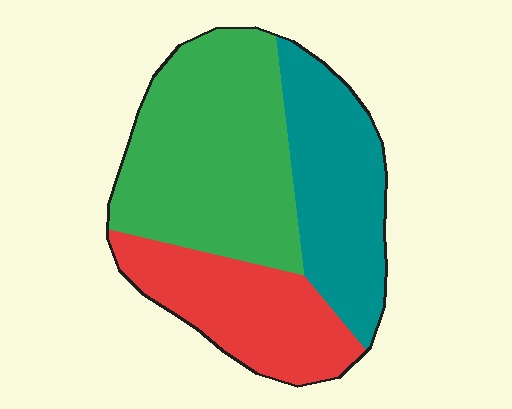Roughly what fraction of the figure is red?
Red covers roughly 25% of the figure.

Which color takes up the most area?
Green, at roughly 45%.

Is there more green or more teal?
Green.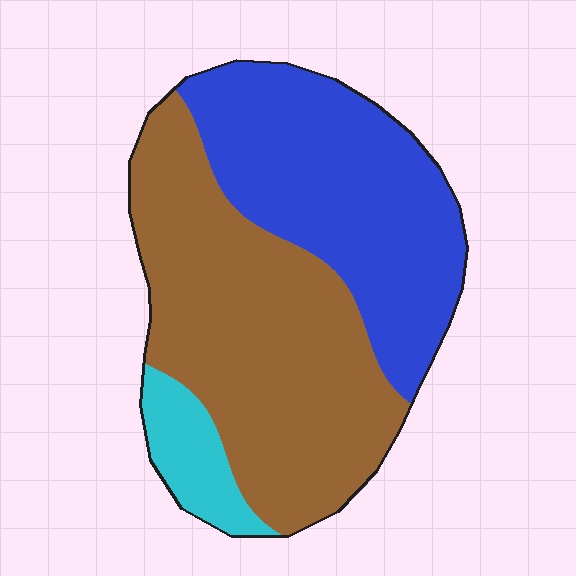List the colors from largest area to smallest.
From largest to smallest: brown, blue, cyan.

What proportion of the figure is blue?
Blue takes up about two fifths (2/5) of the figure.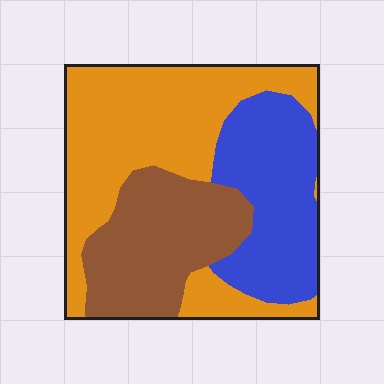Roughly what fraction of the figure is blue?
Blue covers 27% of the figure.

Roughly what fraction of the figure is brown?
Brown takes up about one quarter (1/4) of the figure.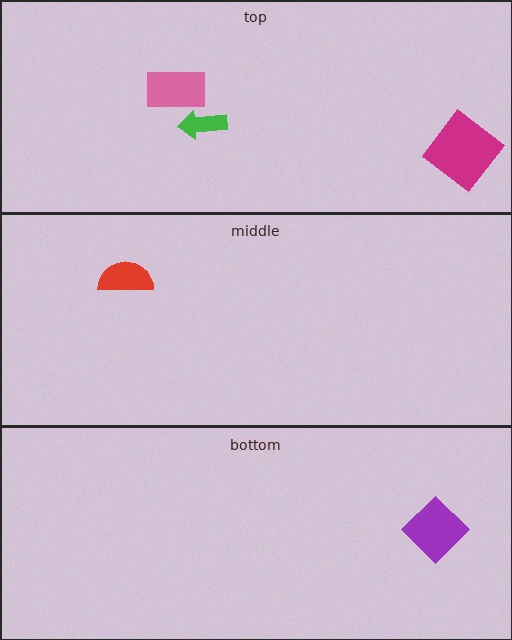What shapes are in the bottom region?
The purple diamond.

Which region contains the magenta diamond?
The top region.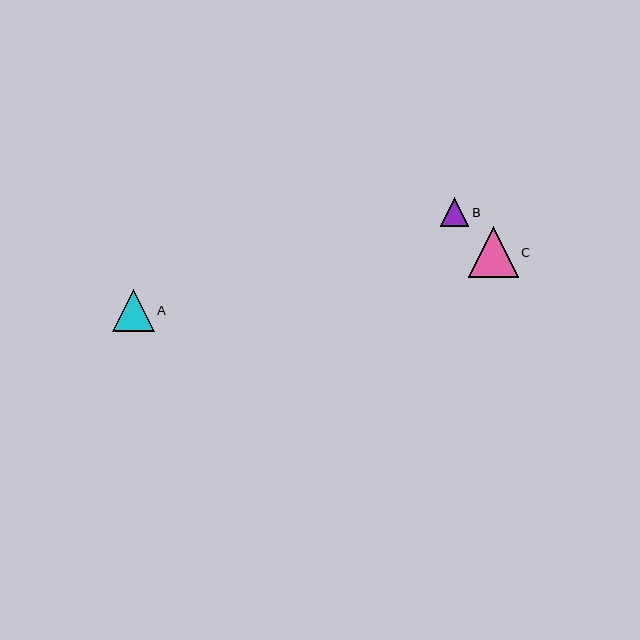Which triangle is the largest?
Triangle C is the largest with a size of approximately 50 pixels.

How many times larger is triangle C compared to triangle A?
Triangle C is approximately 1.2 times the size of triangle A.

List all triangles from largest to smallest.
From largest to smallest: C, A, B.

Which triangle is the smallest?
Triangle B is the smallest with a size of approximately 28 pixels.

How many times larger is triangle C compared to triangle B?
Triangle C is approximately 1.8 times the size of triangle B.